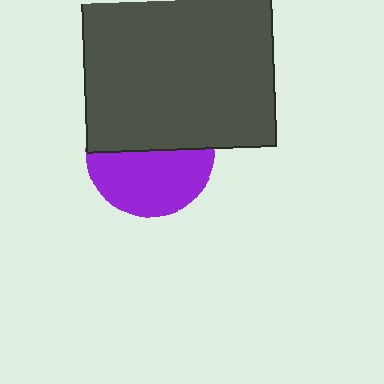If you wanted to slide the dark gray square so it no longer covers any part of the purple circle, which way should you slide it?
Slide it up — that is the most direct way to separate the two shapes.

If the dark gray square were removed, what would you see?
You would see the complete purple circle.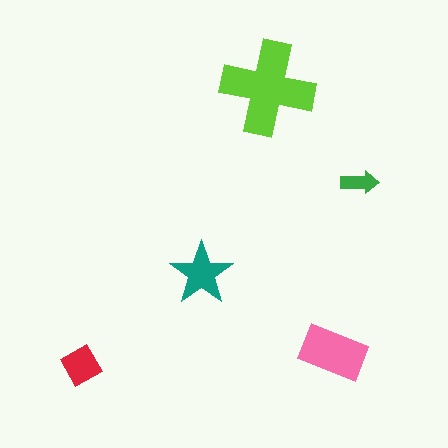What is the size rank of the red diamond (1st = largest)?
4th.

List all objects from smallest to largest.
The green arrow, the red diamond, the teal star, the pink rectangle, the lime cross.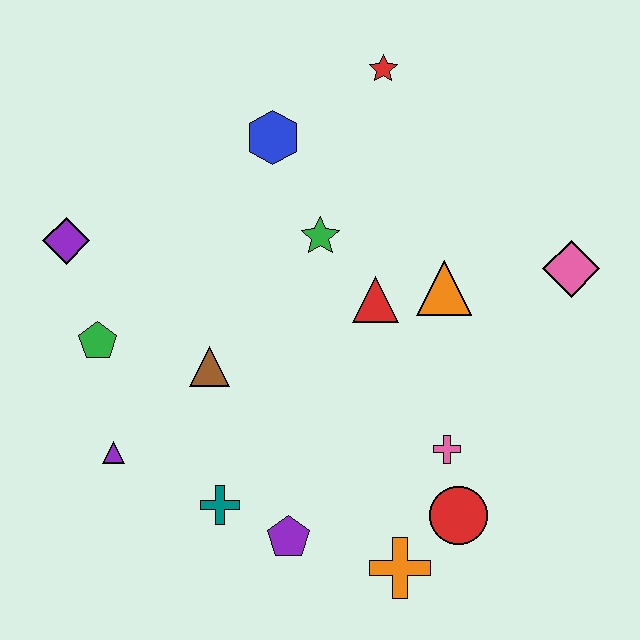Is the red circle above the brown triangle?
No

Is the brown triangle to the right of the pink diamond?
No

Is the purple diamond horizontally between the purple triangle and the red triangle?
No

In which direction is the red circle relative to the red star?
The red circle is below the red star.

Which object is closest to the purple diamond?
The green pentagon is closest to the purple diamond.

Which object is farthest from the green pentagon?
The pink diamond is farthest from the green pentagon.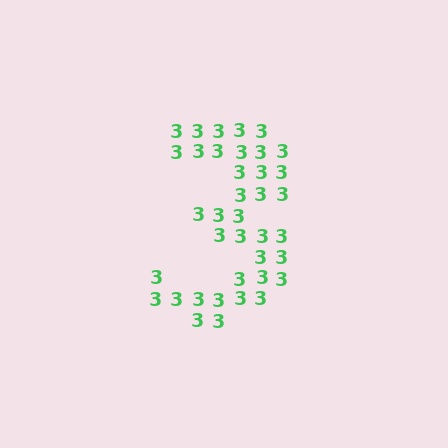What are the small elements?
The small elements are digit 3's.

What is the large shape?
The large shape is the digit 3.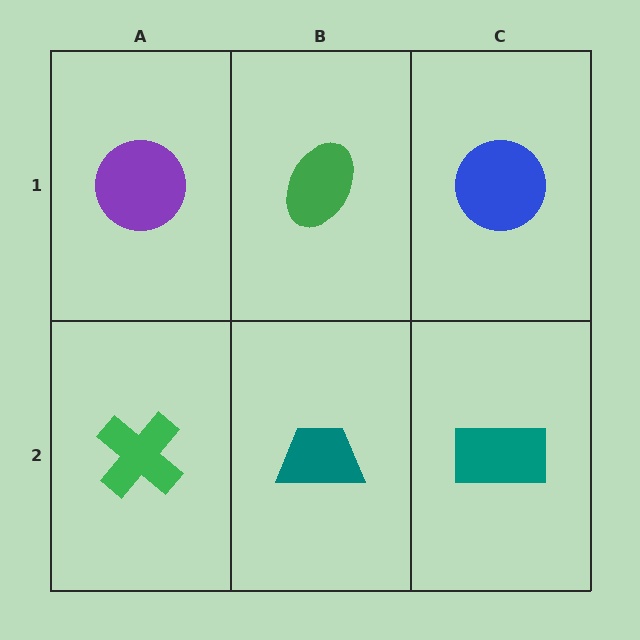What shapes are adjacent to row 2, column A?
A purple circle (row 1, column A), a teal trapezoid (row 2, column B).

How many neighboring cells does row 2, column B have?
3.